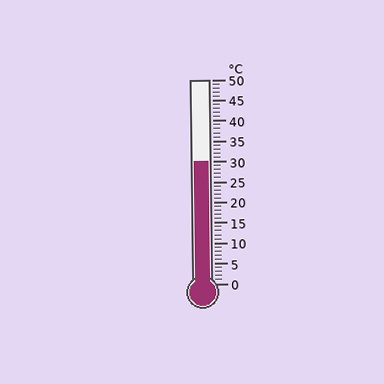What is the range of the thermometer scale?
The thermometer scale ranges from 0°C to 50°C.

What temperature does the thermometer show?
The thermometer shows approximately 30°C.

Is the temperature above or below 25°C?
The temperature is above 25°C.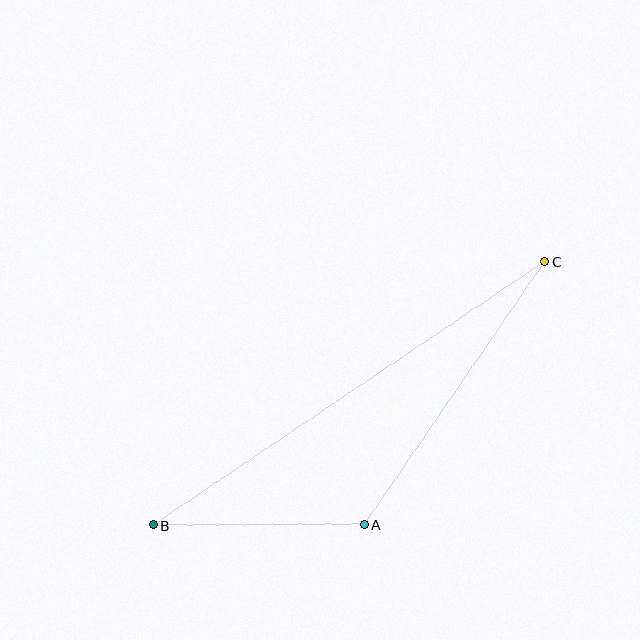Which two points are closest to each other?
Points A and B are closest to each other.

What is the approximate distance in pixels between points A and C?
The distance between A and C is approximately 319 pixels.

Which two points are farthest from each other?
Points B and C are farthest from each other.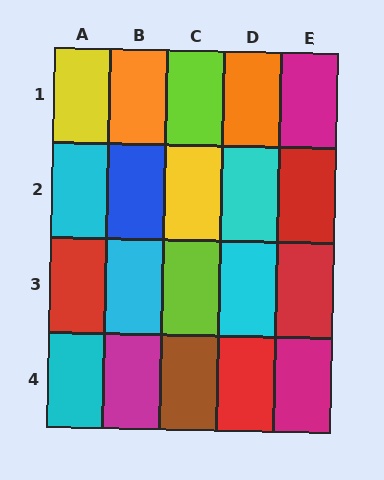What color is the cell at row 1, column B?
Orange.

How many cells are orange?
2 cells are orange.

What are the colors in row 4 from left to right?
Cyan, magenta, brown, red, magenta.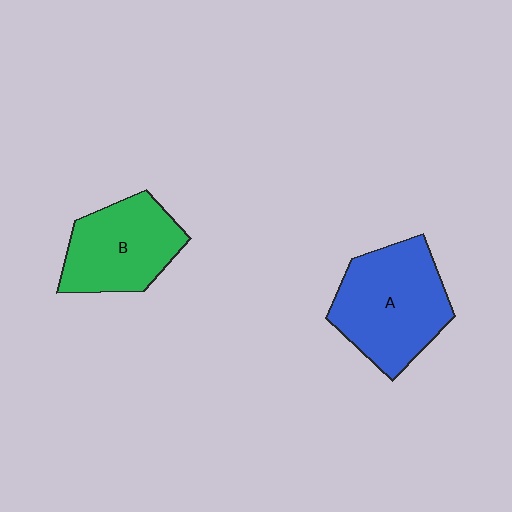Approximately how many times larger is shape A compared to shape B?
Approximately 1.2 times.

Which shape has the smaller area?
Shape B (green).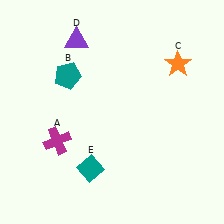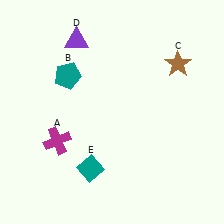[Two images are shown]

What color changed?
The star (C) changed from orange in Image 1 to brown in Image 2.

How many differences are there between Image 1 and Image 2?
There is 1 difference between the two images.